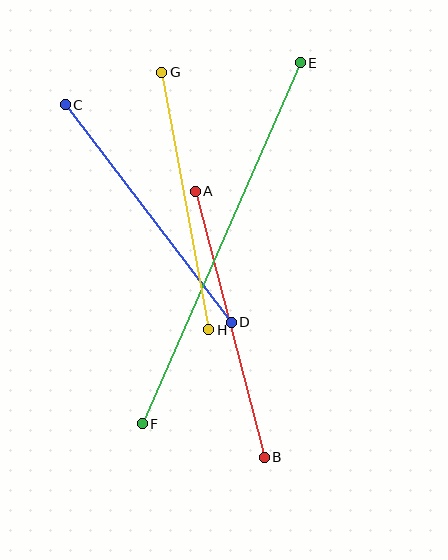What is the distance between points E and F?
The distance is approximately 394 pixels.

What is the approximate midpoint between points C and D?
The midpoint is at approximately (148, 214) pixels.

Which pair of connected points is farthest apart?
Points E and F are farthest apart.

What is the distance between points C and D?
The distance is approximately 274 pixels.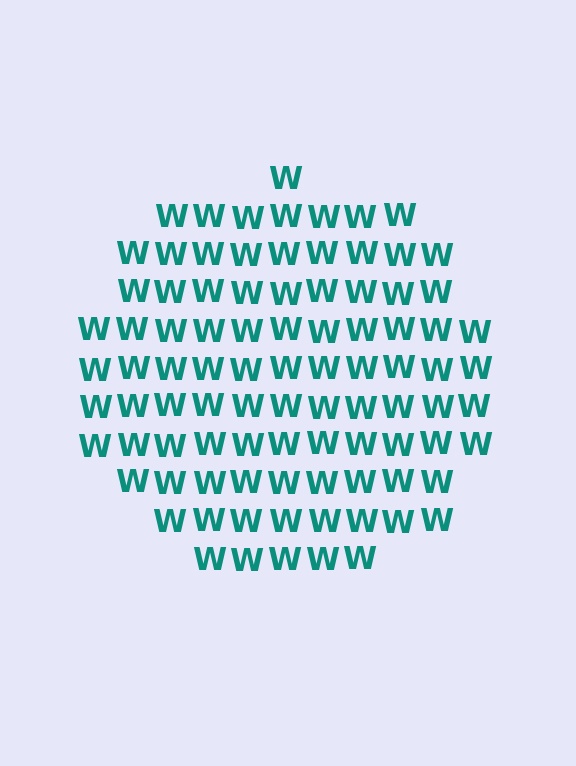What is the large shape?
The large shape is a circle.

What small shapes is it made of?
It is made of small letter W's.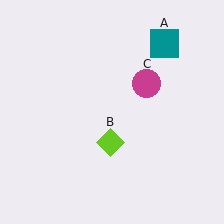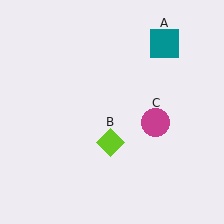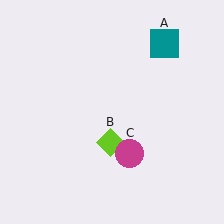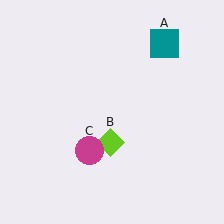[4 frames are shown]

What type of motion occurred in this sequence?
The magenta circle (object C) rotated clockwise around the center of the scene.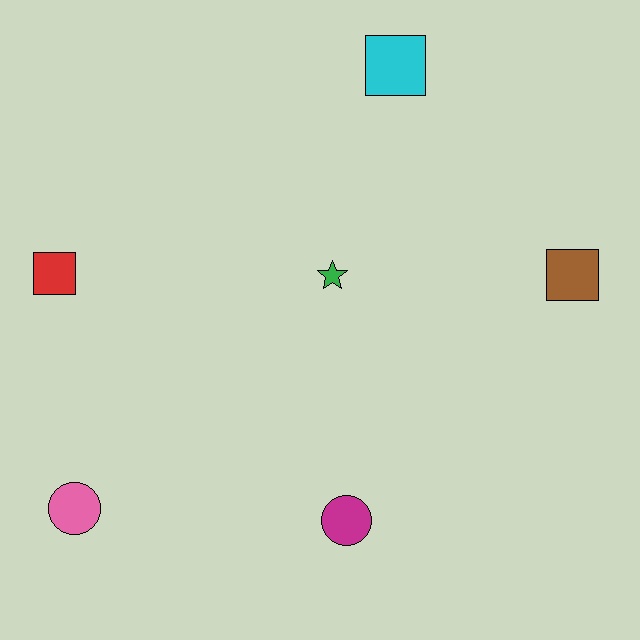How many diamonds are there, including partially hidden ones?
There are no diamonds.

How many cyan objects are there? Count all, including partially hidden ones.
There is 1 cyan object.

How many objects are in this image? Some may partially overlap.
There are 6 objects.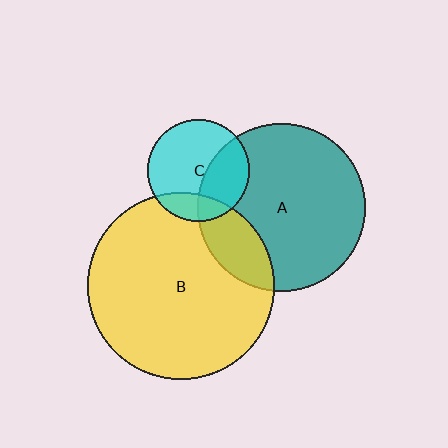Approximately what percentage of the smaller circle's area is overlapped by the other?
Approximately 35%.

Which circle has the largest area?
Circle B (yellow).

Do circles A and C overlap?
Yes.